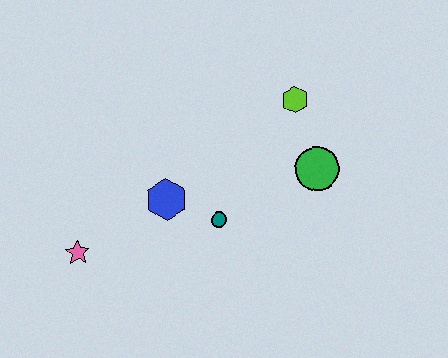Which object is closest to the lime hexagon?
The green circle is closest to the lime hexagon.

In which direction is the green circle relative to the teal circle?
The green circle is to the right of the teal circle.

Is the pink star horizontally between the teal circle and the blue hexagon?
No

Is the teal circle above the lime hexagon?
No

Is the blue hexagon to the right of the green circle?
No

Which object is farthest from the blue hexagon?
The lime hexagon is farthest from the blue hexagon.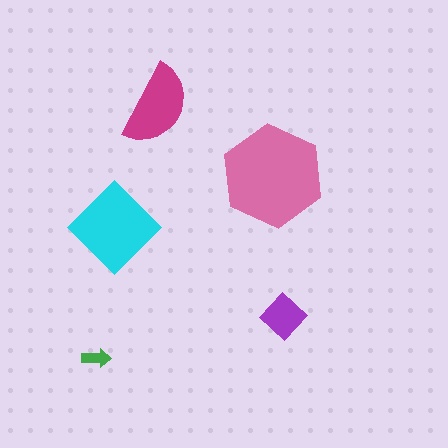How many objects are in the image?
There are 5 objects in the image.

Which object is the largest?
The pink hexagon.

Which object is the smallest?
The green arrow.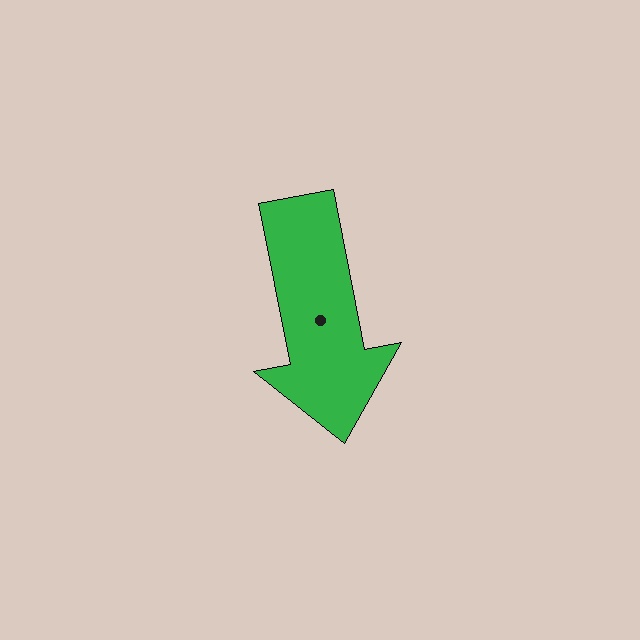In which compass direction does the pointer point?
South.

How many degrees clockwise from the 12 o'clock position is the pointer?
Approximately 169 degrees.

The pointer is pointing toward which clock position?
Roughly 6 o'clock.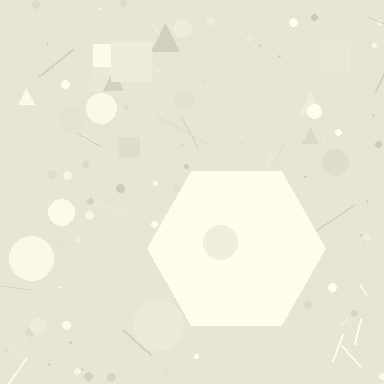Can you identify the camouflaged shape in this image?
The camouflaged shape is a hexagon.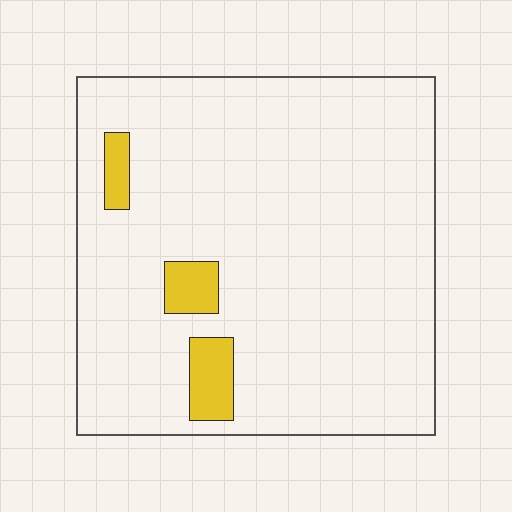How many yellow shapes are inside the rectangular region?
3.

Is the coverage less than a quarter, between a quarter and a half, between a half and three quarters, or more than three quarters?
Less than a quarter.